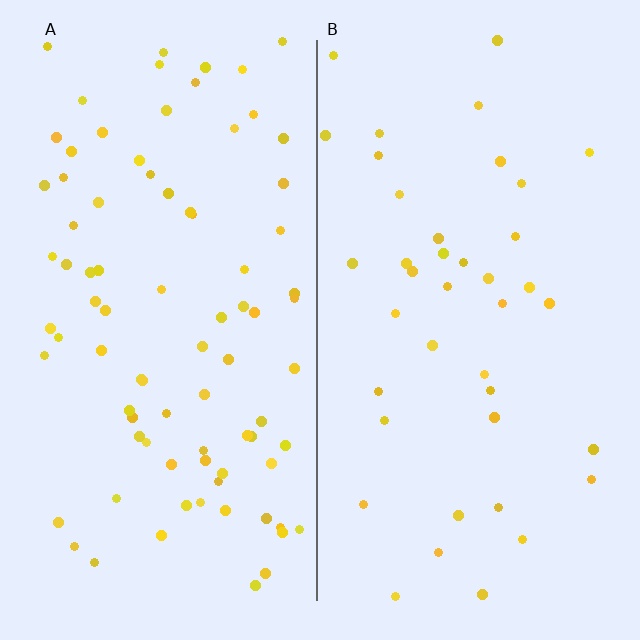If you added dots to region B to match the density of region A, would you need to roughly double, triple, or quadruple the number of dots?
Approximately double.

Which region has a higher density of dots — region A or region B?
A (the left).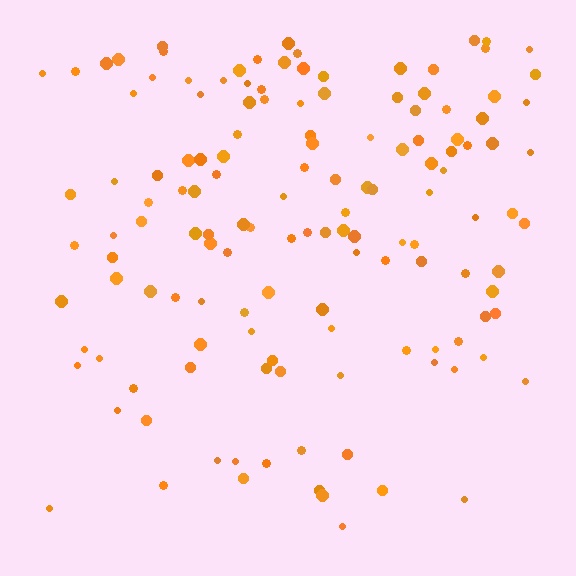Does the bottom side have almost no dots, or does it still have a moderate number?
Still a moderate number, just noticeably fewer than the top.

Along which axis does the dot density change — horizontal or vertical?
Vertical.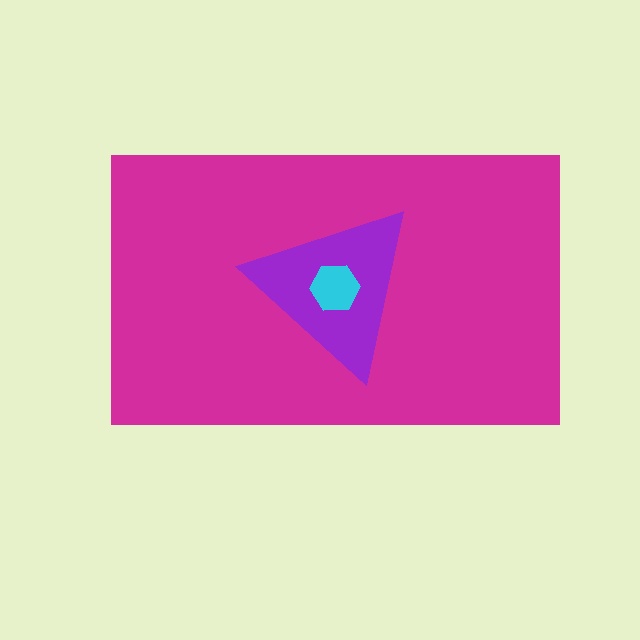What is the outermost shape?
The magenta rectangle.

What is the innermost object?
The cyan hexagon.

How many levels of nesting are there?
3.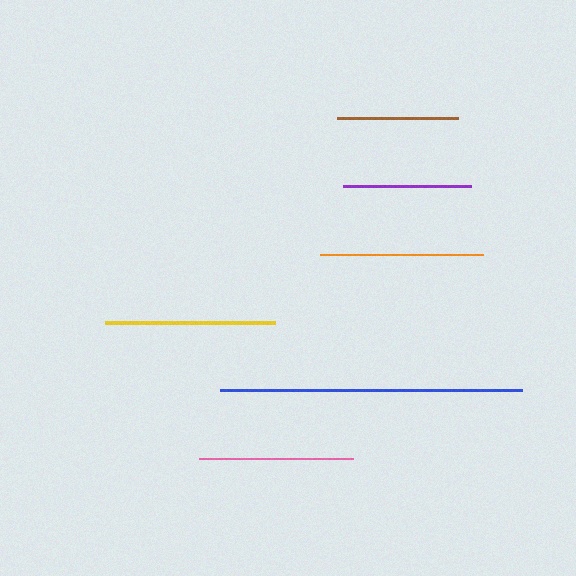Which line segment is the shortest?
The brown line is the shortest at approximately 121 pixels.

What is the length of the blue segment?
The blue segment is approximately 302 pixels long.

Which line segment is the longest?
The blue line is the longest at approximately 302 pixels.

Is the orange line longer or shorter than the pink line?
The orange line is longer than the pink line.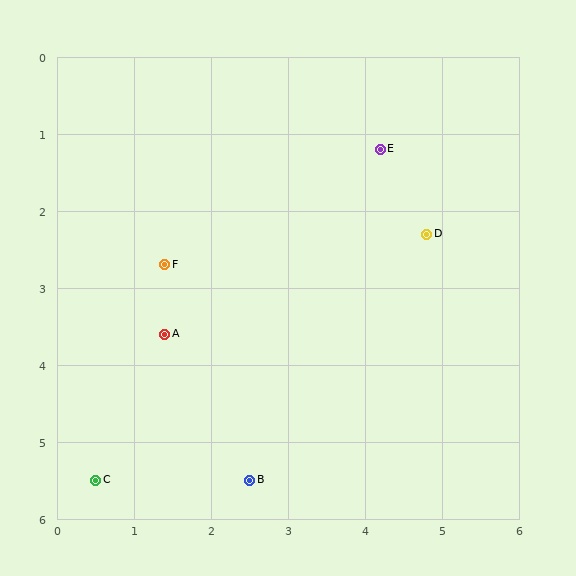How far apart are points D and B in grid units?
Points D and B are about 3.9 grid units apart.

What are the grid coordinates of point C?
Point C is at approximately (0.5, 5.5).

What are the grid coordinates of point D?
Point D is at approximately (4.8, 2.3).